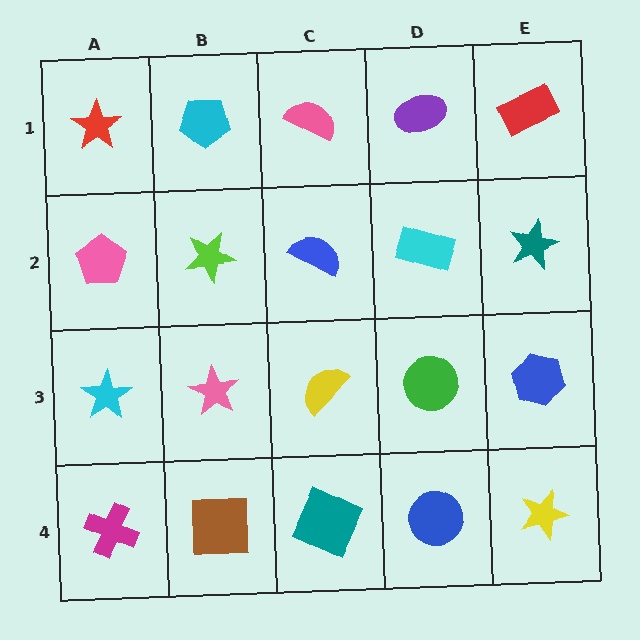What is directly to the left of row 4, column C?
A brown square.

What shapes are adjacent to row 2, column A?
A red star (row 1, column A), a cyan star (row 3, column A), a lime star (row 2, column B).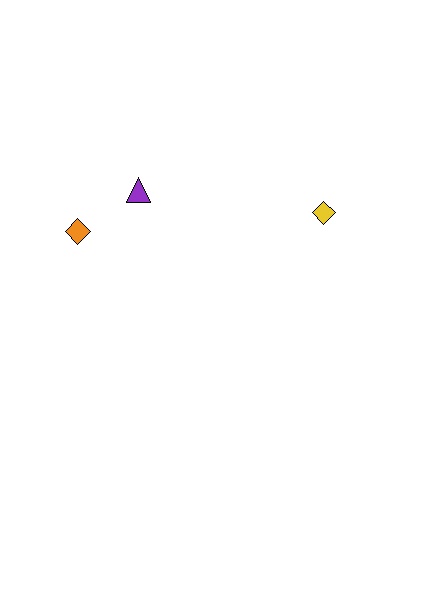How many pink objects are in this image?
There are no pink objects.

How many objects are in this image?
There are 3 objects.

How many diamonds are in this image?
There are 2 diamonds.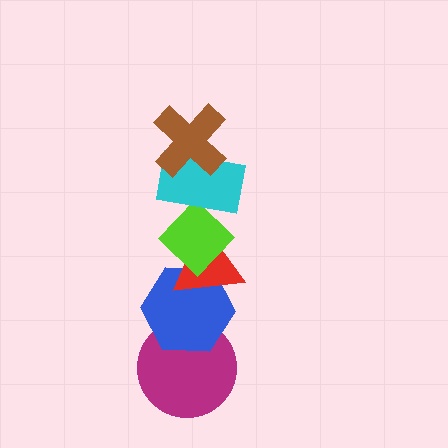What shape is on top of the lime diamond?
The cyan rectangle is on top of the lime diamond.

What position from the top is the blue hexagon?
The blue hexagon is 5th from the top.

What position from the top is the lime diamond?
The lime diamond is 3rd from the top.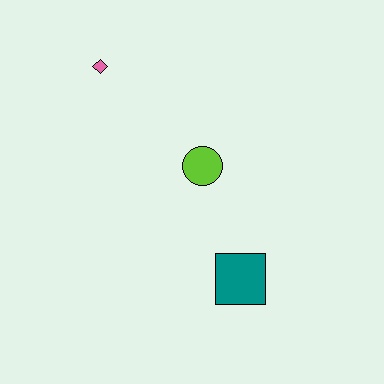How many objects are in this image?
There are 3 objects.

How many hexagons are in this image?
There are no hexagons.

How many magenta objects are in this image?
There are no magenta objects.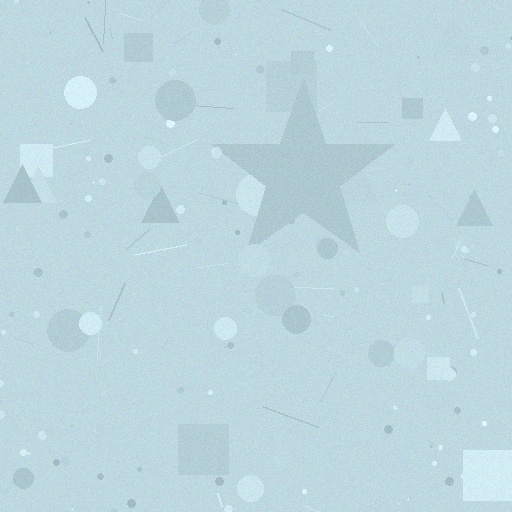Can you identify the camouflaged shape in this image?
The camouflaged shape is a star.